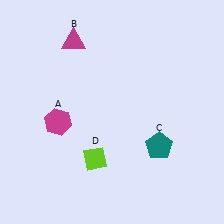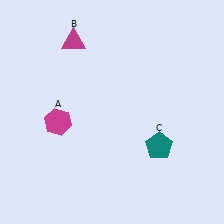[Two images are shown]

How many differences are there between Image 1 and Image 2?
There is 1 difference between the two images.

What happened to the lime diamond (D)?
The lime diamond (D) was removed in Image 2. It was in the bottom-left area of Image 1.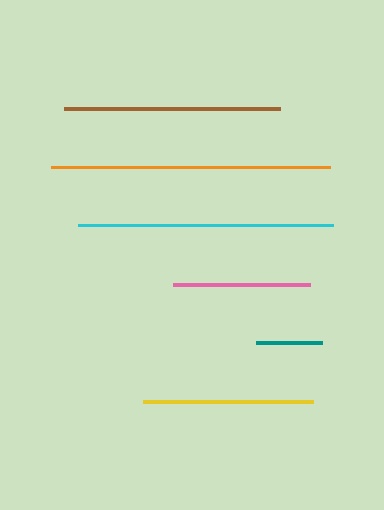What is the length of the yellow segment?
The yellow segment is approximately 169 pixels long.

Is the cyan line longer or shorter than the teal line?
The cyan line is longer than the teal line.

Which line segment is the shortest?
The teal line is the shortest at approximately 67 pixels.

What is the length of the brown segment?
The brown segment is approximately 216 pixels long.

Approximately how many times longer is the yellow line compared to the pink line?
The yellow line is approximately 1.2 times the length of the pink line.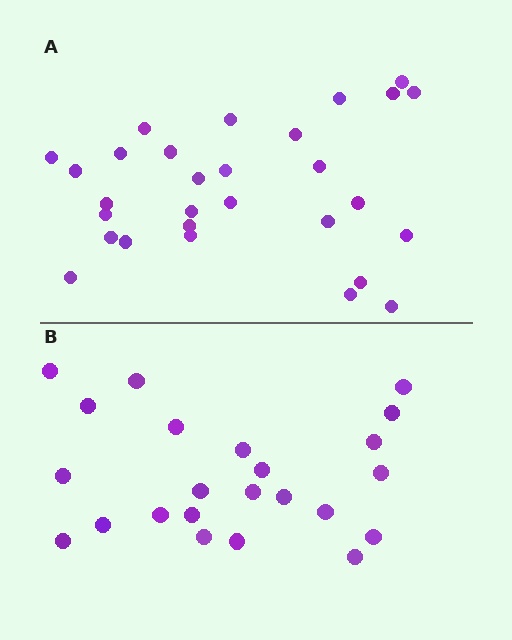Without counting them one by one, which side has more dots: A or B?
Region A (the top region) has more dots.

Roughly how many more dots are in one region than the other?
Region A has about 6 more dots than region B.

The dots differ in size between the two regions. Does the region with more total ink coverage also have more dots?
No. Region B has more total ink coverage because its dots are larger, but region A actually contains more individual dots. Total area can be misleading — the number of items is what matters here.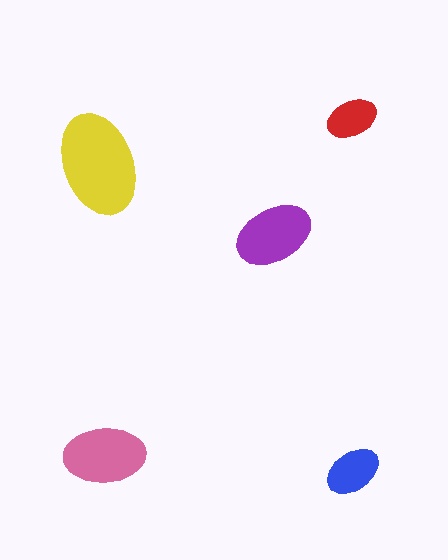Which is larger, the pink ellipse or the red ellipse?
The pink one.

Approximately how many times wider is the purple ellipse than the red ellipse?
About 1.5 times wider.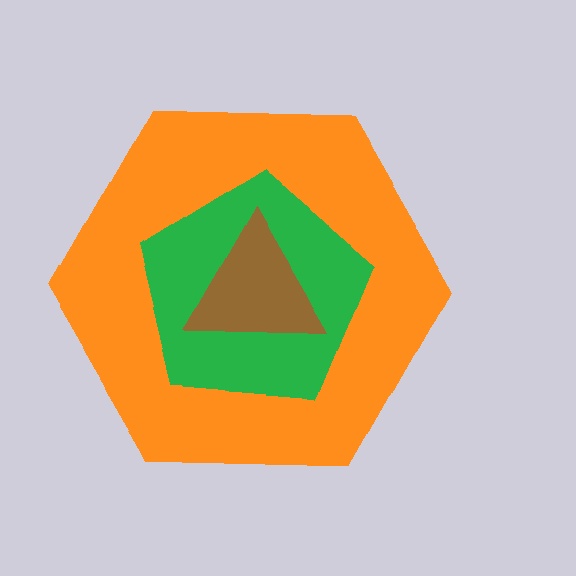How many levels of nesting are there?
3.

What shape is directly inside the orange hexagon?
The green pentagon.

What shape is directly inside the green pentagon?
The brown triangle.